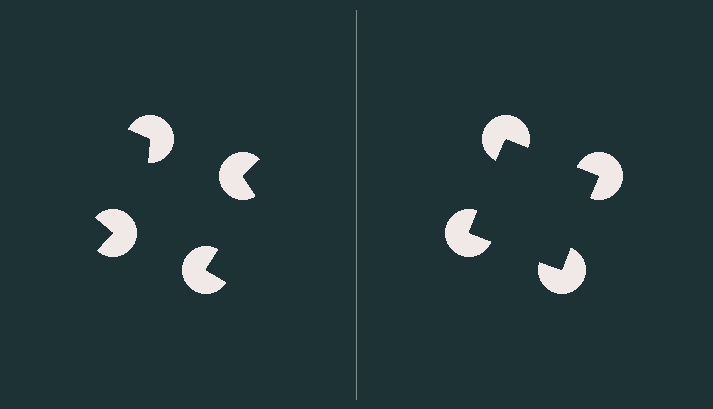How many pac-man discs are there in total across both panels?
8 — 4 on each side.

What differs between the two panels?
The pac-man discs are positioned identically on both sides; only the wedge orientations differ. On the right they align to a square; on the left they are misaligned.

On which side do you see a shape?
An illusory square appears on the right side. On the left side the wedge cuts are rotated, so no coherent shape forms.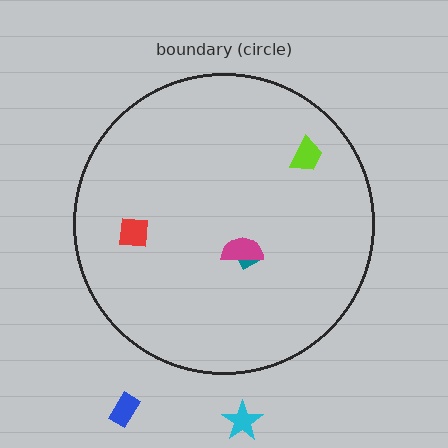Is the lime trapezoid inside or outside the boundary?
Inside.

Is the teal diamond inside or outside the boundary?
Inside.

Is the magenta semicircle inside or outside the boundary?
Inside.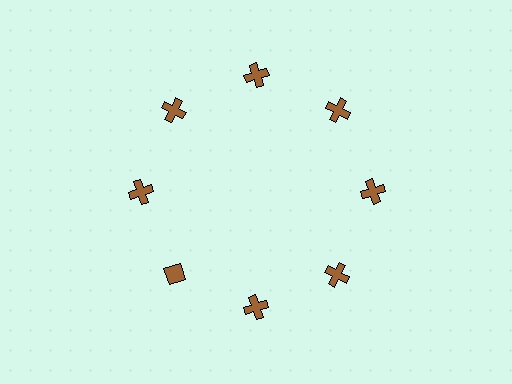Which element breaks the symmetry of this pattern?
The brown diamond at roughly the 8 o'clock position breaks the symmetry. All other shapes are brown crosses.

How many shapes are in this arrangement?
There are 8 shapes arranged in a ring pattern.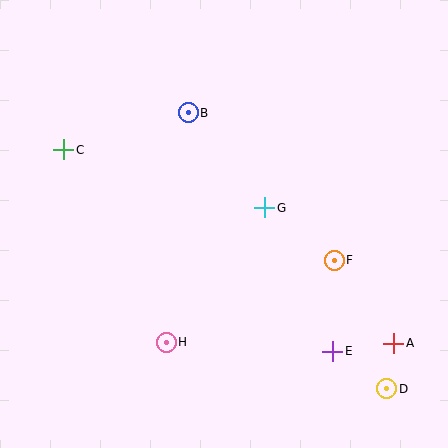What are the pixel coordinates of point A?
Point A is at (394, 343).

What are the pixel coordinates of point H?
Point H is at (166, 342).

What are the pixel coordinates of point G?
Point G is at (265, 208).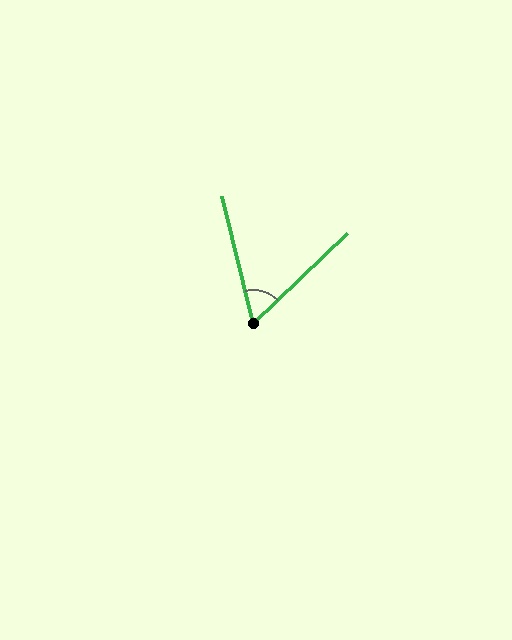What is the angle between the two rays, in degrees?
Approximately 60 degrees.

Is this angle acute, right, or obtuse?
It is acute.